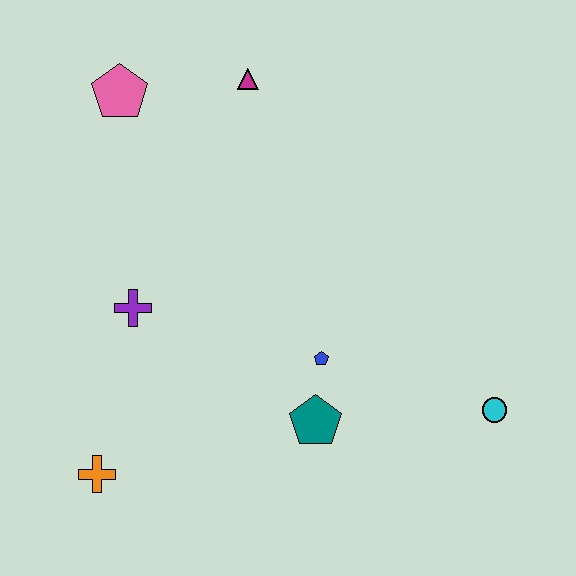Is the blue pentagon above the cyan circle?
Yes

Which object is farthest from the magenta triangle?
The orange cross is farthest from the magenta triangle.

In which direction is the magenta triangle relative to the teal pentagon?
The magenta triangle is above the teal pentagon.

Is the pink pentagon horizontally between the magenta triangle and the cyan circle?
No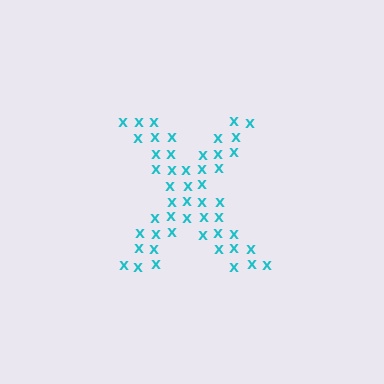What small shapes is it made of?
It is made of small letter X's.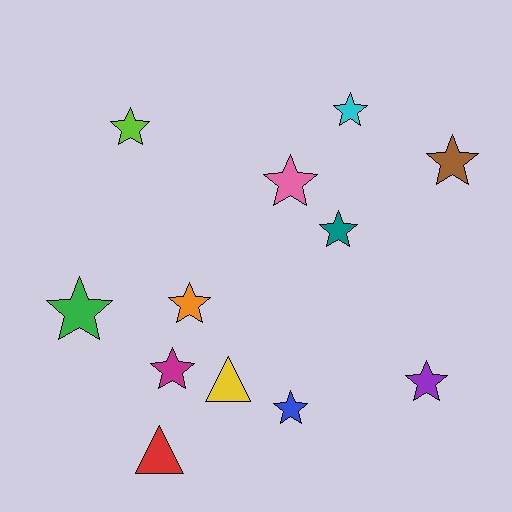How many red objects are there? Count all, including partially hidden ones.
There is 1 red object.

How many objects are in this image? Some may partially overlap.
There are 12 objects.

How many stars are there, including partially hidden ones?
There are 10 stars.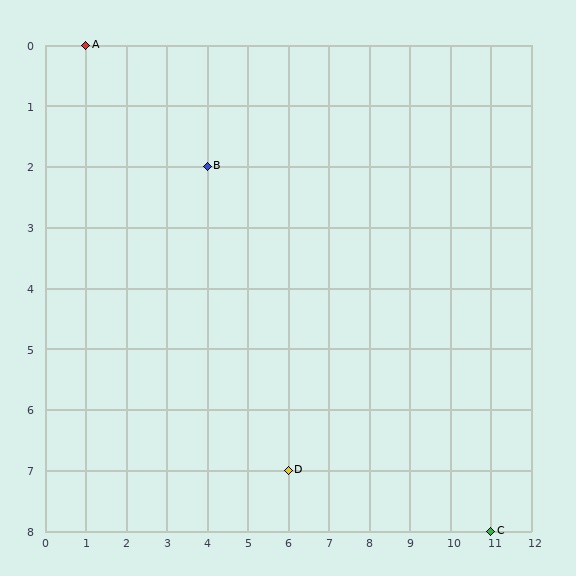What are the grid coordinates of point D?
Point D is at grid coordinates (6, 7).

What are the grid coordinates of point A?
Point A is at grid coordinates (1, 0).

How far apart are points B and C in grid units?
Points B and C are 7 columns and 6 rows apart (about 9.2 grid units diagonally).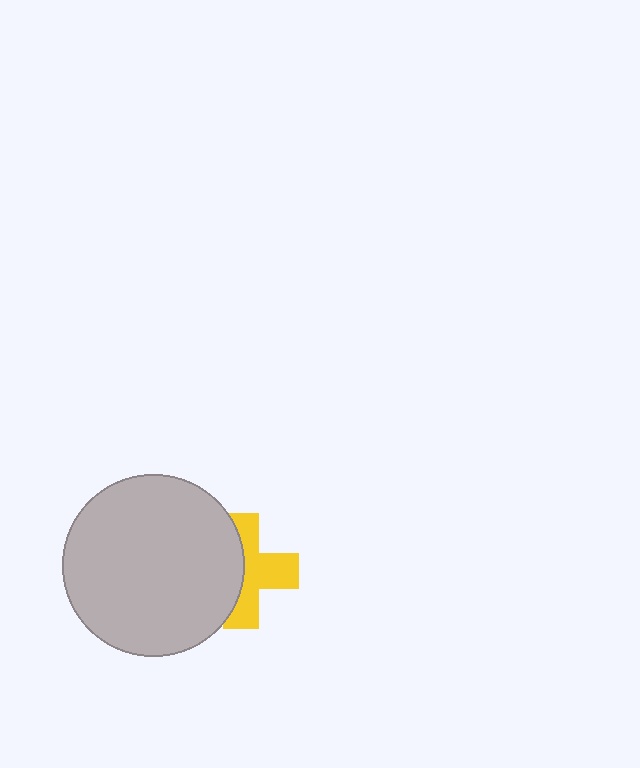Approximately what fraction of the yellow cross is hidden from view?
Roughly 45% of the yellow cross is hidden behind the light gray circle.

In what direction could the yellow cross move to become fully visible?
The yellow cross could move right. That would shift it out from behind the light gray circle entirely.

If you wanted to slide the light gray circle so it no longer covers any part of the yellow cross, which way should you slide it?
Slide it left — that is the most direct way to separate the two shapes.